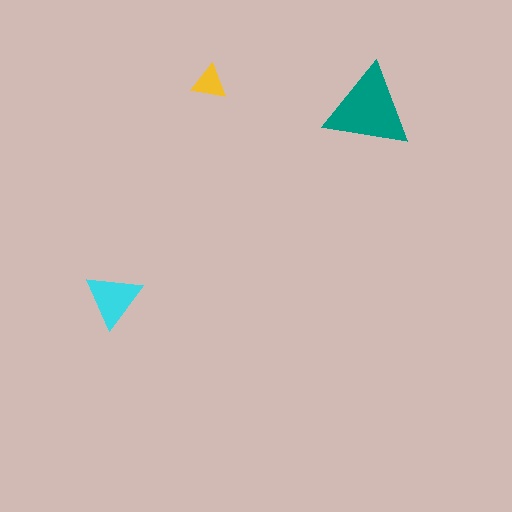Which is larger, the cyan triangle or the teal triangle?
The teal one.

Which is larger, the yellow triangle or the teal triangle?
The teal one.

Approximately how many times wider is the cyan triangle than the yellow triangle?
About 1.5 times wider.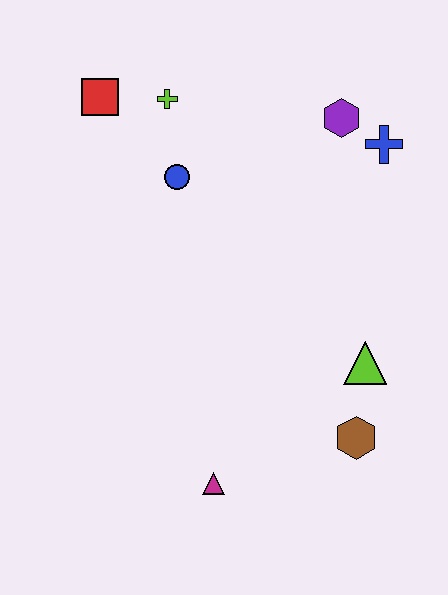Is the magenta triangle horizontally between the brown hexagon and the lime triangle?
No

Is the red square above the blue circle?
Yes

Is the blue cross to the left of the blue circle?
No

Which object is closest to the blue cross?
The purple hexagon is closest to the blue cross.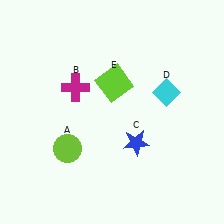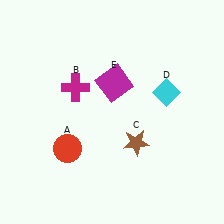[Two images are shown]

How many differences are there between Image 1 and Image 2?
There are 3 differences between the two images.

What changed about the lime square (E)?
In Image 1, E is lime. In Image 2, it changed to magenta.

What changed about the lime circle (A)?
In Image 1, A is lime. In Image 2, it changed to red.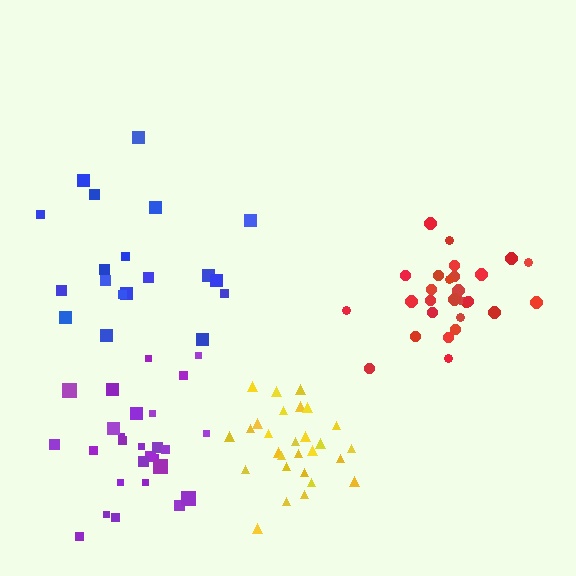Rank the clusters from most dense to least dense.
yellow, red, purple, blue.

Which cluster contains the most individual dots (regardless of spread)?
Red (28).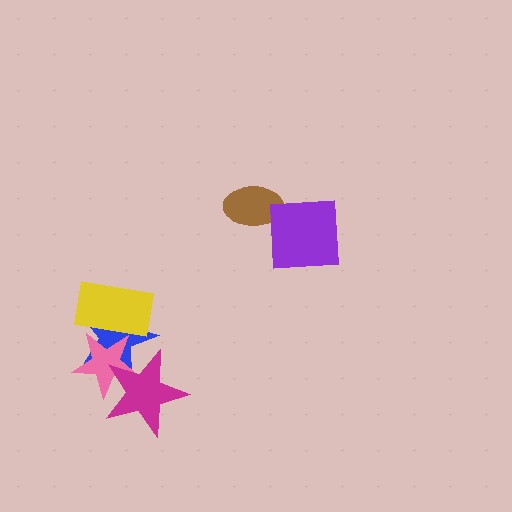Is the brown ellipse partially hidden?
Yes, it is partially covered by another shape.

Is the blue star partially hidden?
Yes, it is partially covered by another shape.